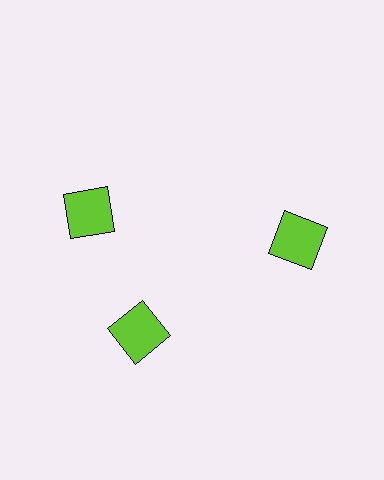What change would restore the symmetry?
The symmetry would be restored by rotating it back into even spacing with its neighbors so that all 3 squares sit at equal angles and equal distance from the center.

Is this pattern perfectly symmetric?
No. The 3 lime squares are arranged in a ring, but one element near the 11 o'clock position is rotated out of alignment along the ring, breaking the 3-fold rotational symmetry.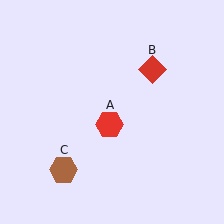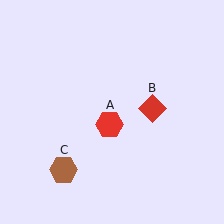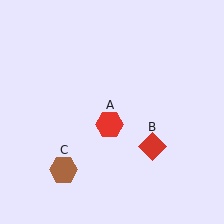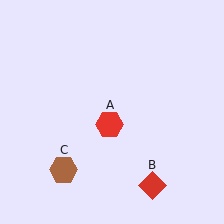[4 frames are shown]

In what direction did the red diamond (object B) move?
The red diamond (object B) moved down.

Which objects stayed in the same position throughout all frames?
Red hexagon (object A) and brown hexagon (object C) remained stationary.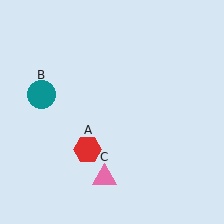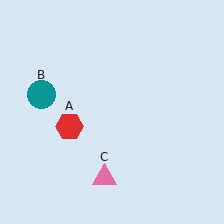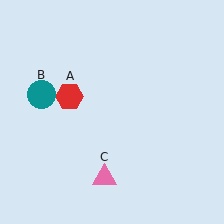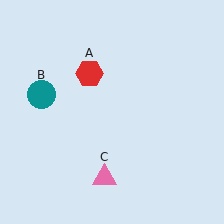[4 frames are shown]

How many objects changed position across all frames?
1 object changed position: red hexagon (object A).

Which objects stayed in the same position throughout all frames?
Teal circle (object B) and pink triangle (object C) remained stationary.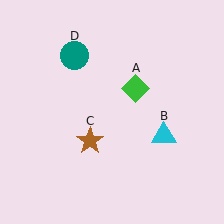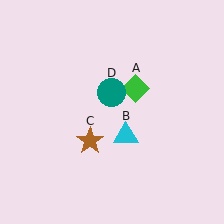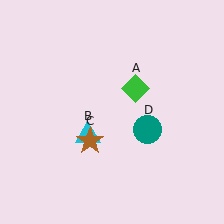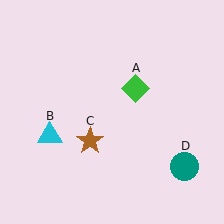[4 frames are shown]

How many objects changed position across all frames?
2 objects changed position: cyan triangle (object B), teal circle (object D).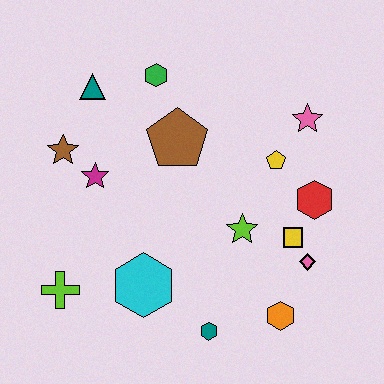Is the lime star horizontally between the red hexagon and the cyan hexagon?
Yes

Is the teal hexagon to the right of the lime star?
No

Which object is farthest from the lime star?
The teal triangle is farthest from the lime star.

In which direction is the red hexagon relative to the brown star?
The red hexagon is to the right of the brown star.